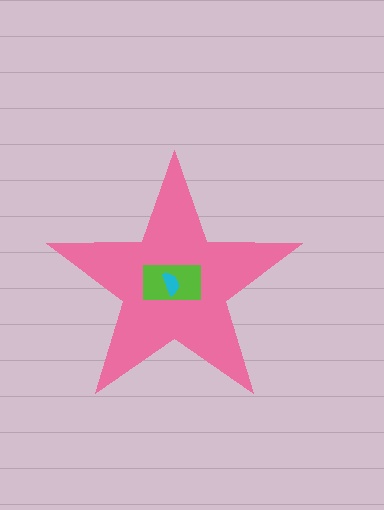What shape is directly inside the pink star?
The lime rectangle.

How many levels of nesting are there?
3.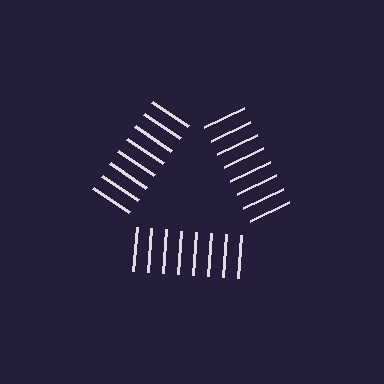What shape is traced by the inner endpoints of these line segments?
An illusory triangle — the line segments terminate on its edges but no continuous stroke is drawn.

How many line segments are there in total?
24 — 8 along each of the 3 edges.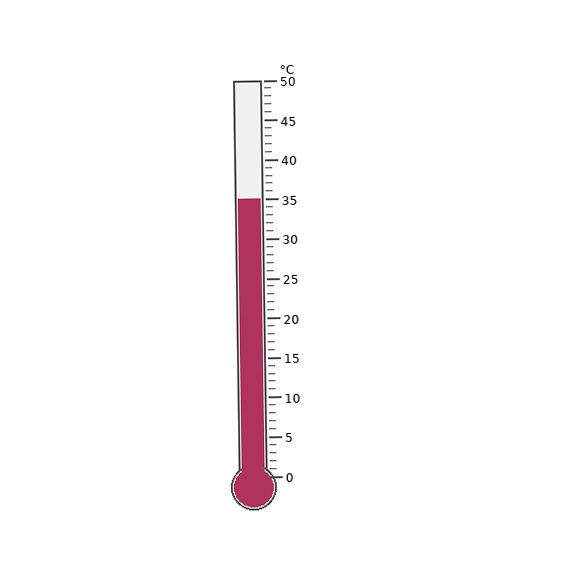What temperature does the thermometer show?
The thermometer shows approximately 35°C.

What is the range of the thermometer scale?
The thermometer scale ranges from 0°C to 50°C.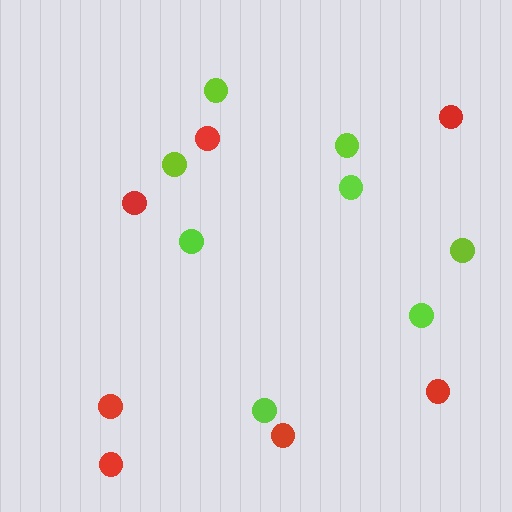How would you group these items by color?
There are 2 groups: one group of red circles (7) and one group of lime circles (8).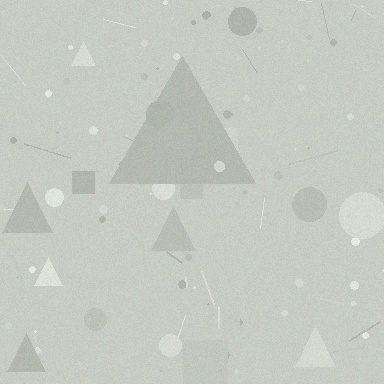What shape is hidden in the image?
A triangle is hidden in the image.